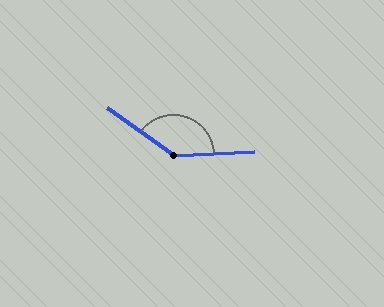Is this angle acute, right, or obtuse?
It is obtuse.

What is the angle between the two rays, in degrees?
Approximately 141 degrees.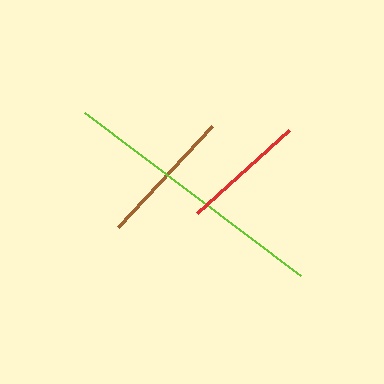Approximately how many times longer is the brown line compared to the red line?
The brown line is approximately 1.1 times the length of the red line.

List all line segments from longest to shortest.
From longest to shortest: lime, brown, red.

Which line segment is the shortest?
The red line is the shortest at approximately 124 pixels.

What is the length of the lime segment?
The lime segment is approximately 271 pixels long.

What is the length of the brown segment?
The brown segment is approximately 138 pixels long.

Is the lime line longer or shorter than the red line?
The lime line is longer than the red line.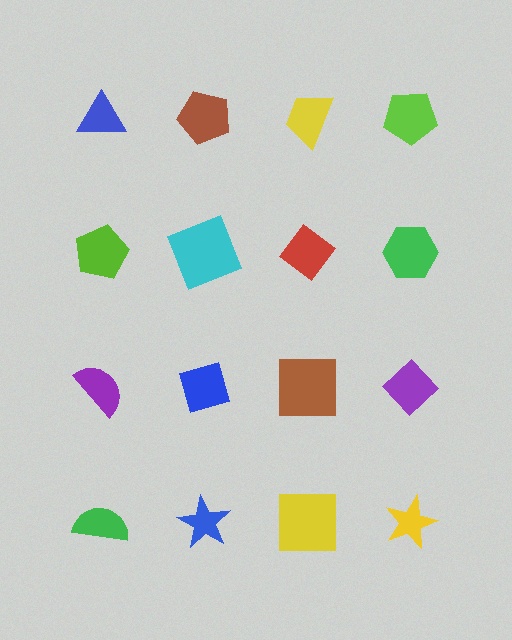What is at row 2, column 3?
A red diamond.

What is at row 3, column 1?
A purple semicircle.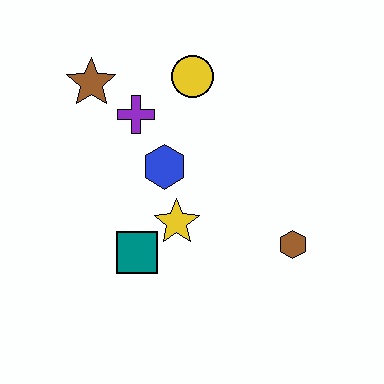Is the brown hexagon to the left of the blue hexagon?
No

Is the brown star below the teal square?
No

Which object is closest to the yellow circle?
The purple cross is closest to the yellow circle.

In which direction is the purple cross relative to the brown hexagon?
The purple cross is to the left of the brown hexagon.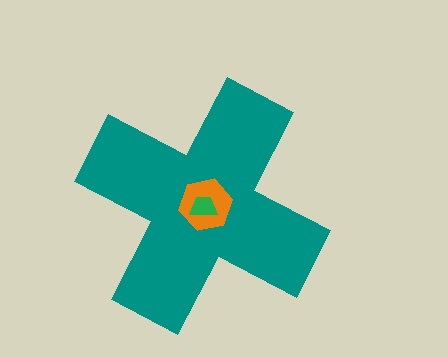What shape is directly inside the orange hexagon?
The green trapezoid.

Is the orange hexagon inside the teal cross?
Yes.